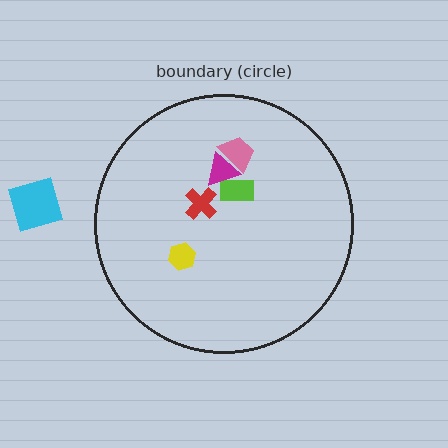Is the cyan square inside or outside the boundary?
Outside.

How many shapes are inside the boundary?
5 inside, 1 outside.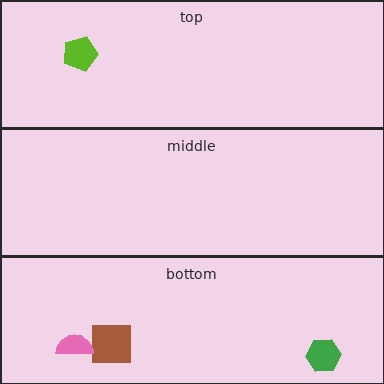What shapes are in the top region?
The lime pentagon.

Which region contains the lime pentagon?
The top region.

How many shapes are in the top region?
1.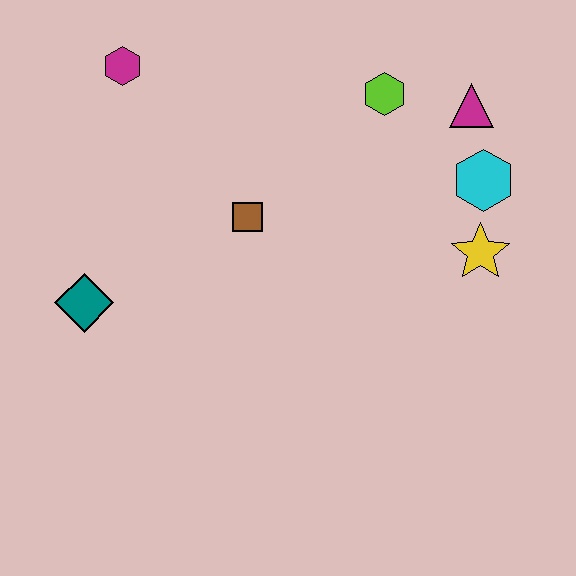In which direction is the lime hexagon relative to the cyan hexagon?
The lime hexagon is to the left of the cyan hexagon.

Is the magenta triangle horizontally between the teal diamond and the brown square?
No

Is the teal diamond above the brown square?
No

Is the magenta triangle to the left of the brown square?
No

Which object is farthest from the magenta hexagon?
The yellow star is farthest from the magenta hexagon.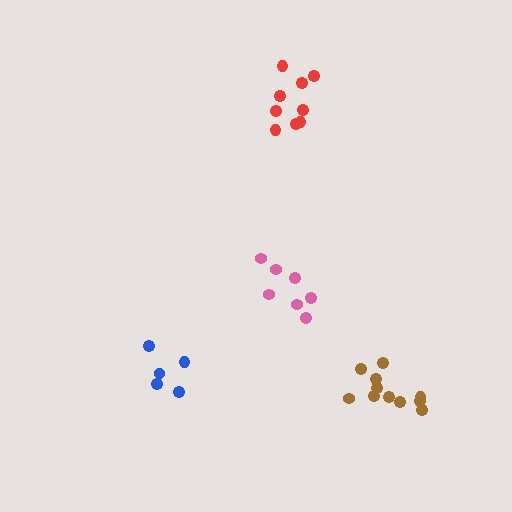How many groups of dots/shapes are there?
There are 4 groups.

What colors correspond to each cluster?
The clusters are colored: pink, red, blue, brown.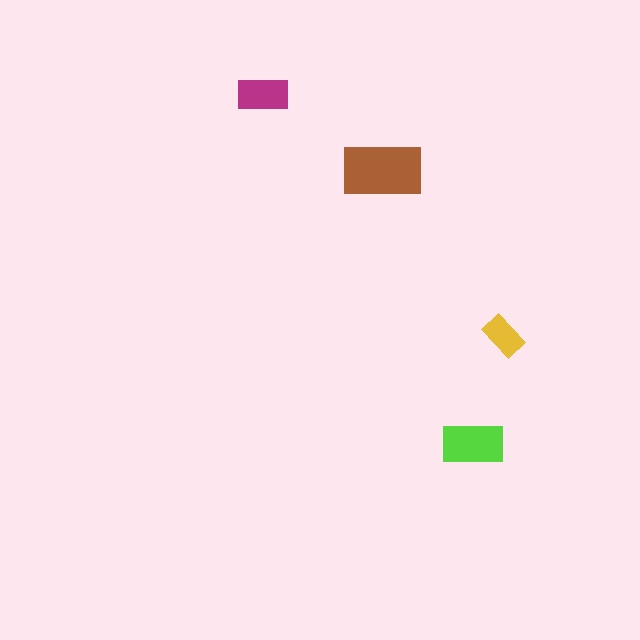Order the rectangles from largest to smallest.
the brown one, the lime one, the magenta one, the yellow one.